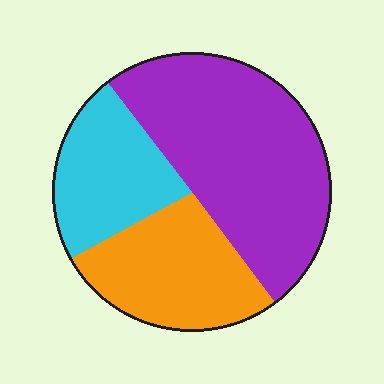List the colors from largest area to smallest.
From largest to smallest: purple, orange, cyan.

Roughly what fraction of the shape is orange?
Orange takes up between a quarter and a half of the shape.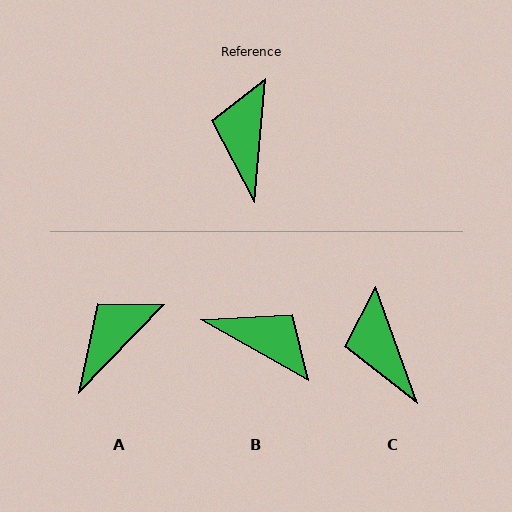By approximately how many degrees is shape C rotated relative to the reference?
Approximately 25 degrees counter-clockwise.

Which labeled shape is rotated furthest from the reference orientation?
B, about 114 degrees away.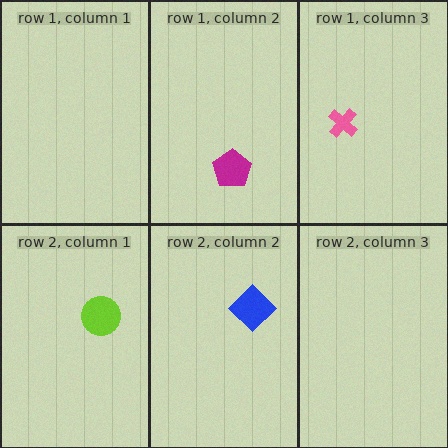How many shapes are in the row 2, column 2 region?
1.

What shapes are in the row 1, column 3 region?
The pink cross.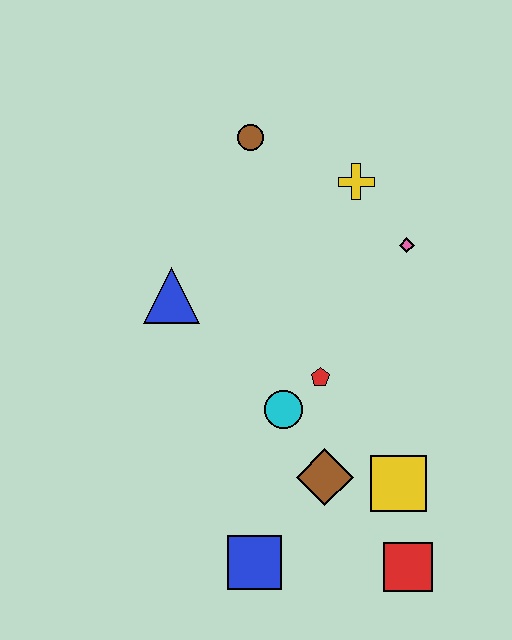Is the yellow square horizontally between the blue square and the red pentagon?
No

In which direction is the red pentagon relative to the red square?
The red pentagon is above the red square.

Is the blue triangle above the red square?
Yes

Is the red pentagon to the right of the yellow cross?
No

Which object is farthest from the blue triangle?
The red square is farthest from the blue triangle.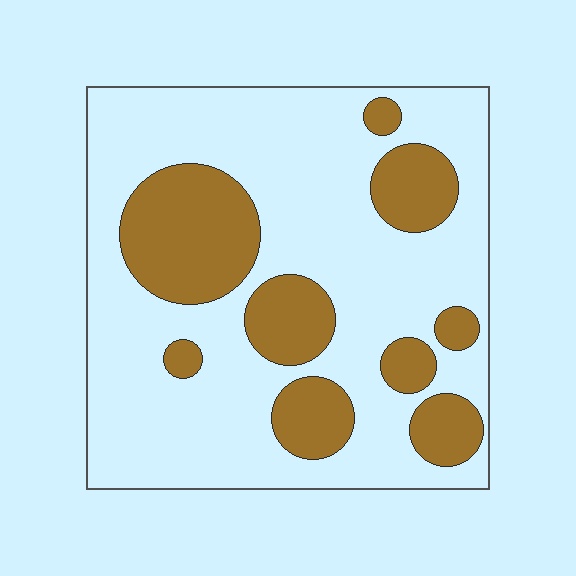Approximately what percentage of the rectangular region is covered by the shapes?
Approximately 30%.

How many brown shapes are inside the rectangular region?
9.